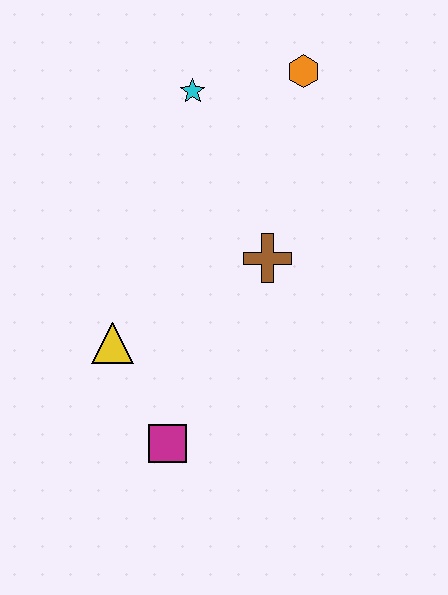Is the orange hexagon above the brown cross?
Yes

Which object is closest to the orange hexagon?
The cyan star is closest to the orange hexagon.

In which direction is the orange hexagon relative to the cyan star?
The orange hexagon is to the right of the cyan star.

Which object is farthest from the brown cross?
The magenta square is farthest from the brown cross.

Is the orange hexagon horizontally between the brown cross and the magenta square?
No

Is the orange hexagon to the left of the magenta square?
No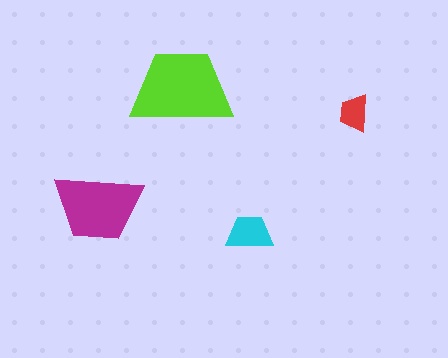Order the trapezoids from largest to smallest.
the lime one, the magenta one, the cyan one, the red one.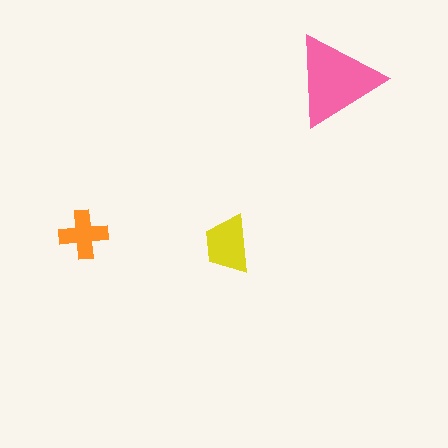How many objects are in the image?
There are 3 objects in the image.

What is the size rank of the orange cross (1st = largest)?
3rd.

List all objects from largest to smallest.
The pink triangle, the yellow trapezoid, the orange cross.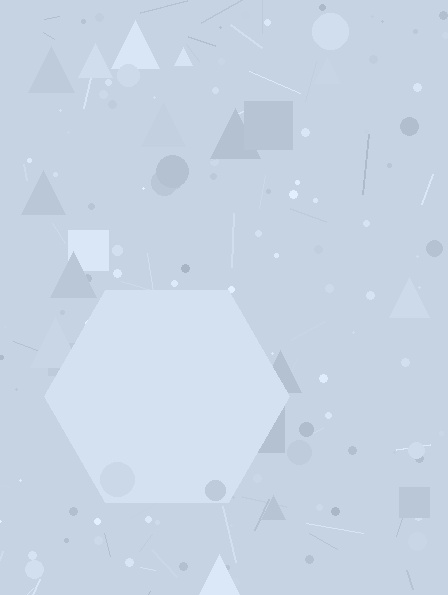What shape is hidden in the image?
A hexagon is hidden in the image.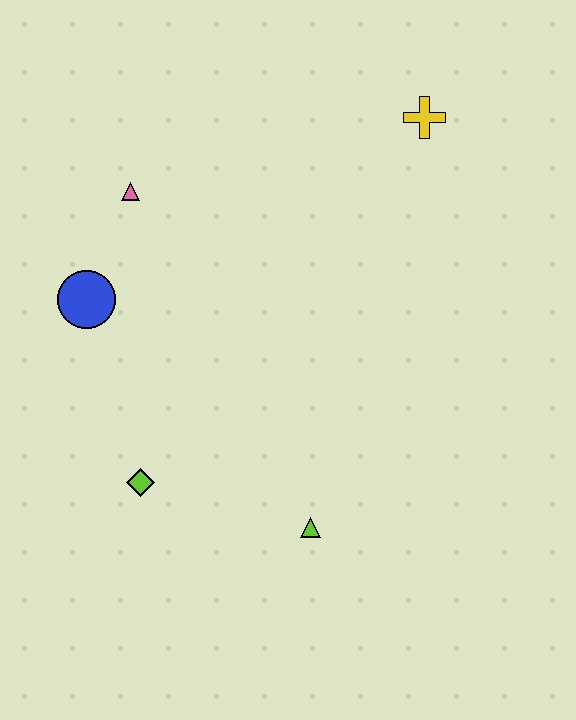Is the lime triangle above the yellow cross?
No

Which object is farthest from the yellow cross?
The lime diamond is farthest from the yellow cross.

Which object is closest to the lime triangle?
The lime diamond is closest to the lime triangle.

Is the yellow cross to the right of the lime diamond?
Yes